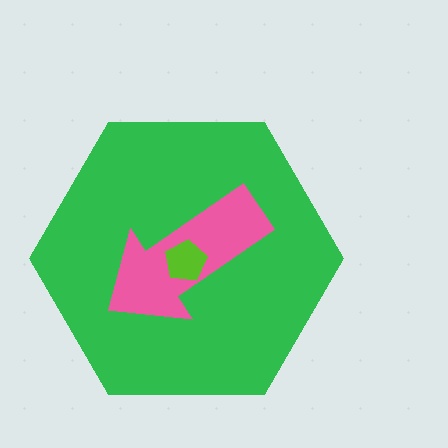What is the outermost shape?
The green hexagon.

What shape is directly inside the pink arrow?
The lime pentagon.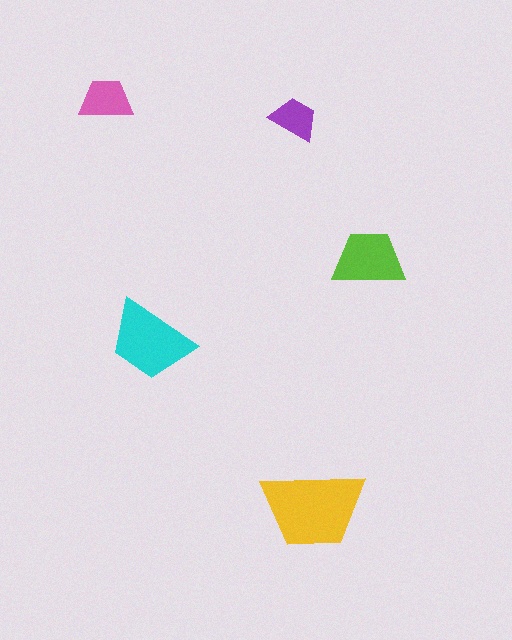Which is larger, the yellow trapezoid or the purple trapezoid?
The yellow one.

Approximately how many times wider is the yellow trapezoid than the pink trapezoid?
About 2 times wider.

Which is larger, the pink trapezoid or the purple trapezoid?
The pink one.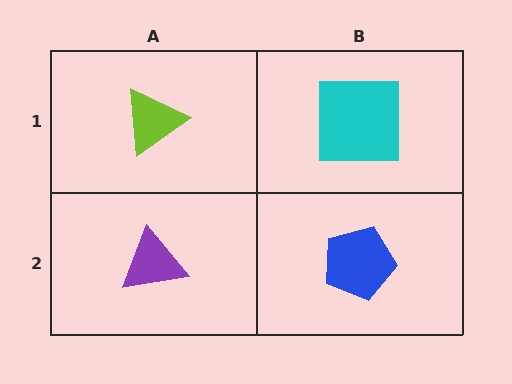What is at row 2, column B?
A blue pentagon.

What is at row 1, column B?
A cyan square.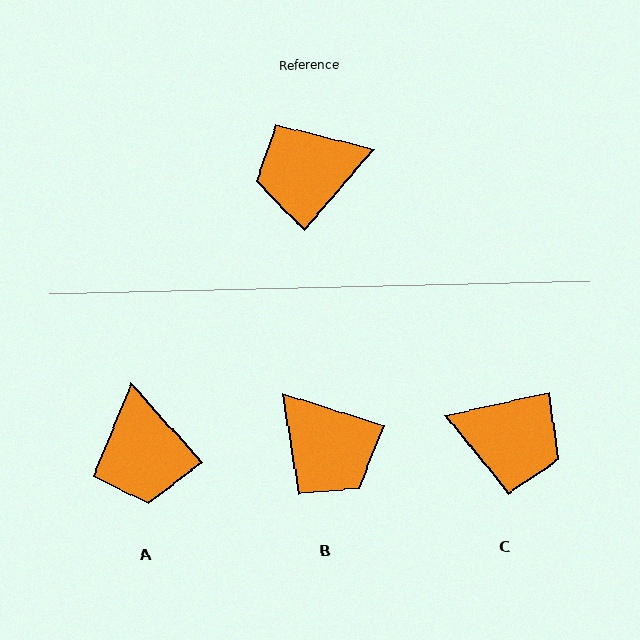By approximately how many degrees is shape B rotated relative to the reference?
Approximately 113 degrees counter-clockwise.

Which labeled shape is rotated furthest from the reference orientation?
C, about 143 degrees away.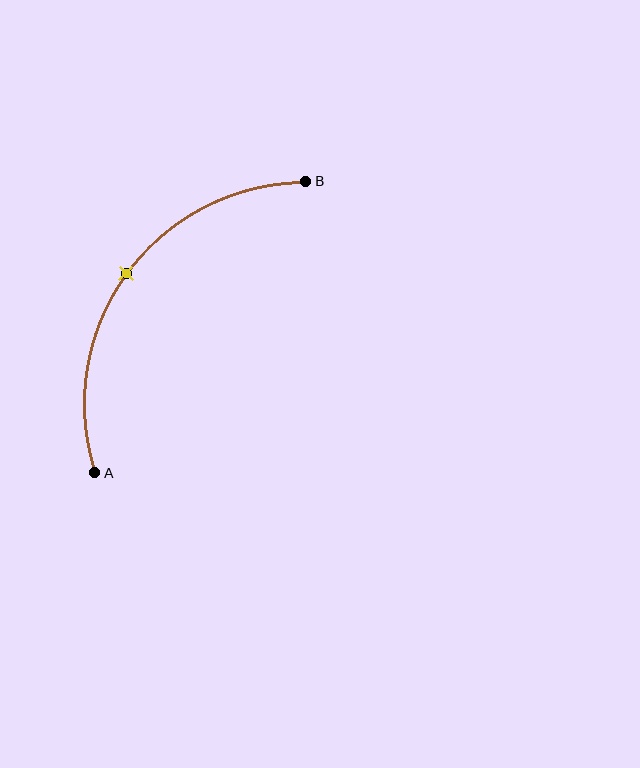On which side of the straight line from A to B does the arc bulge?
The arc bulges above and to the left of the straight line connecting A and B.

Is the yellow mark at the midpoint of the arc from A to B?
Yes. The yellow mark lies on the arc at equal arc-length from both A and B — it is the arc midpoint.